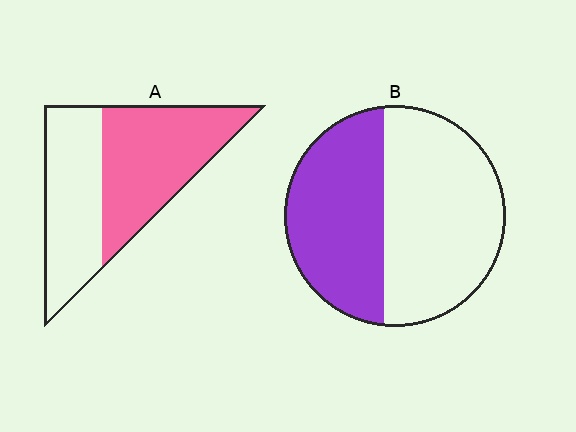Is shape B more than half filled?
No.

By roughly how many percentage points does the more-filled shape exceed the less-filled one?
By roughly 10 percentage points (A over B).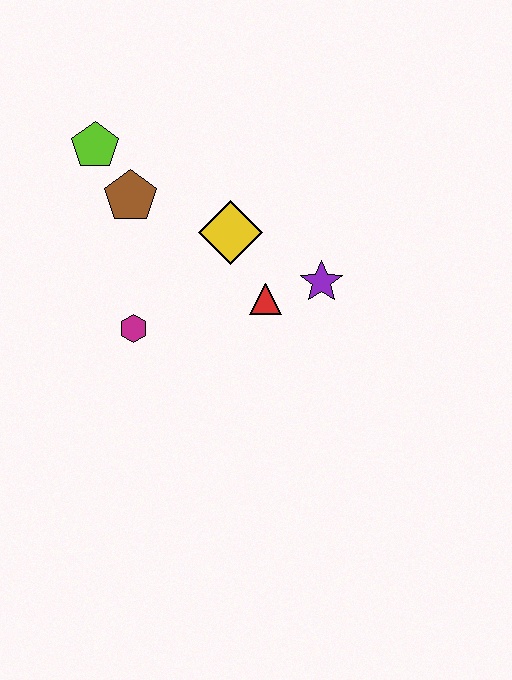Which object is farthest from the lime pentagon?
The purple star is farthest from the lime pentagon.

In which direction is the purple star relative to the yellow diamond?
The purple star is to the right of the yellow diamond.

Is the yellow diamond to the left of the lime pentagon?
No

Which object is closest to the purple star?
The red triangle is closest to the purple star.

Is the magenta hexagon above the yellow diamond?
No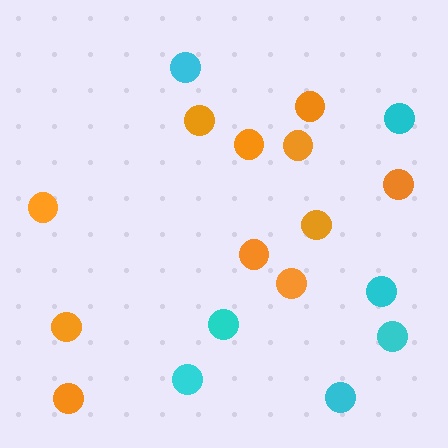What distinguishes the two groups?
There are 2 groups: one group of cyan circles (7) and one group of orange circles (11).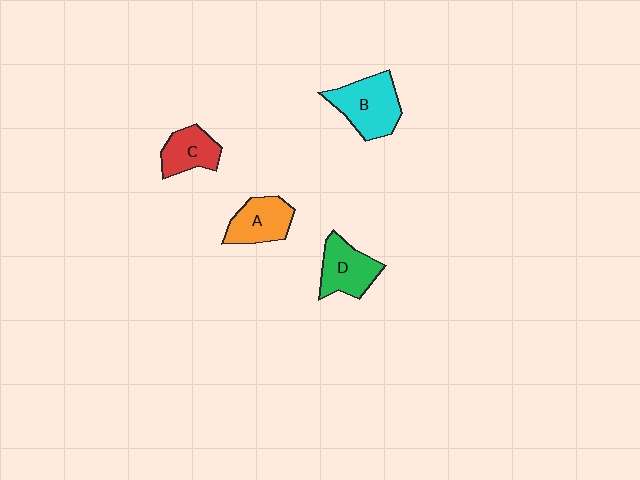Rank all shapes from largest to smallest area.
From largest to smallest: B (cyan), D (green), A (orange), C (red).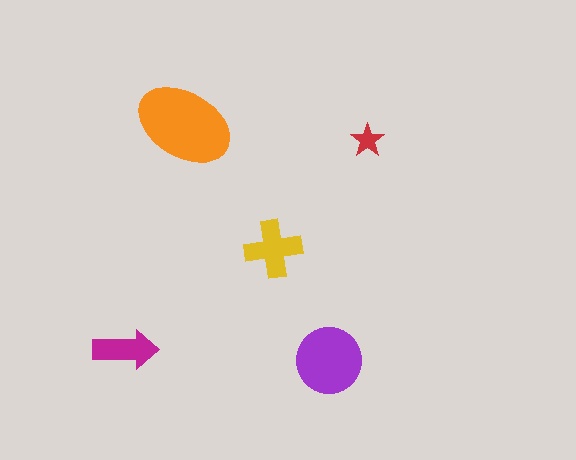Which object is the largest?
The orange ellipse.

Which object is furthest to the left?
The magenta arrow is leftmost.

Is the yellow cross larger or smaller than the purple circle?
Smaller.